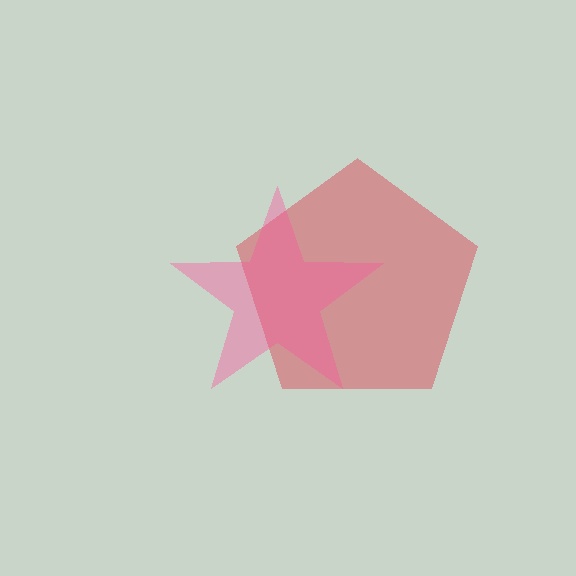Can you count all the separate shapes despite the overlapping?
Yes, there are 2 separate shapes.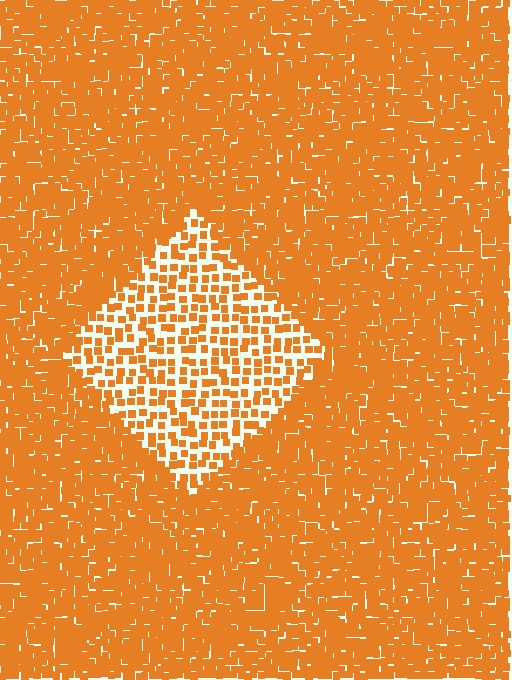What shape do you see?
I see a diamond.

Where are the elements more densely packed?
The elements are more densely packed outside the diamond boundary.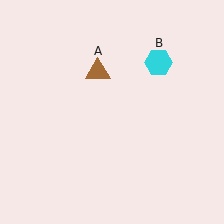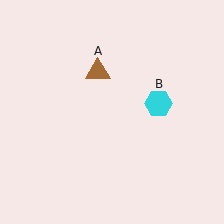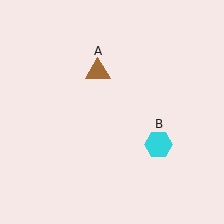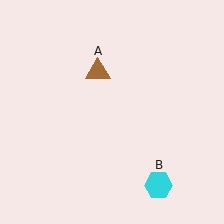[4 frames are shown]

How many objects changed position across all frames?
1 object changed position: cyan hexagon (object B).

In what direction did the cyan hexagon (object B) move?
The cyan hexagon (object B) moved down.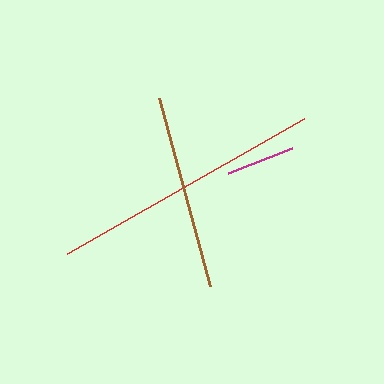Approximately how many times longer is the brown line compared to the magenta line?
The brown line is approximately 2.8 times the length of the magenta line.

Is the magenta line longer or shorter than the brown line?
The brown line is longer than the magenta line.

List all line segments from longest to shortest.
From longest to shortest: red, brown, magenta.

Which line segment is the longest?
The red line is the longest at approximately 272 pixels.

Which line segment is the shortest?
The magenta line is the shortest at approximately 69 pixels.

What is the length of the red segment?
The red segment is approximately 272 pixels long.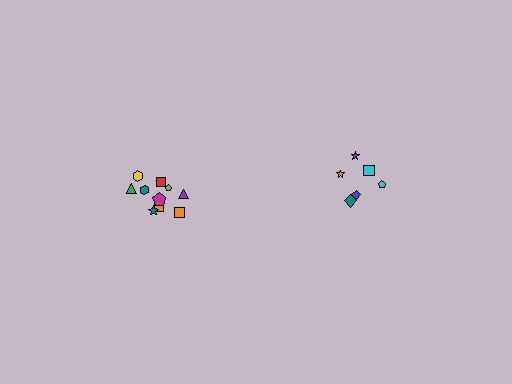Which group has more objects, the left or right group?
The left group.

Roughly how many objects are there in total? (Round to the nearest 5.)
Roughly 15 objects in total.